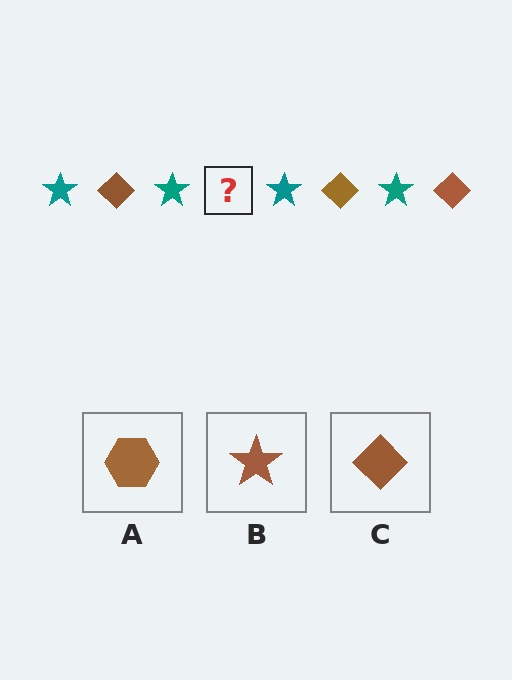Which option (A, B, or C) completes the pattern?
C.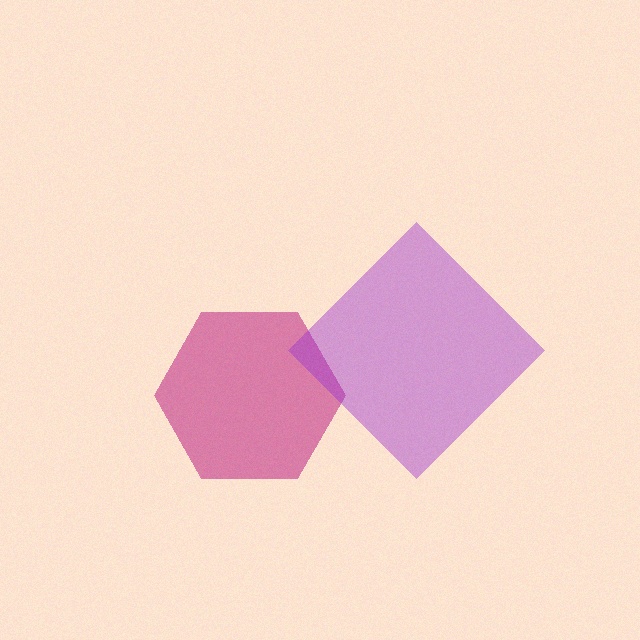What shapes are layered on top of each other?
The layered shapes are: a magenta hexagon, a purple diamond.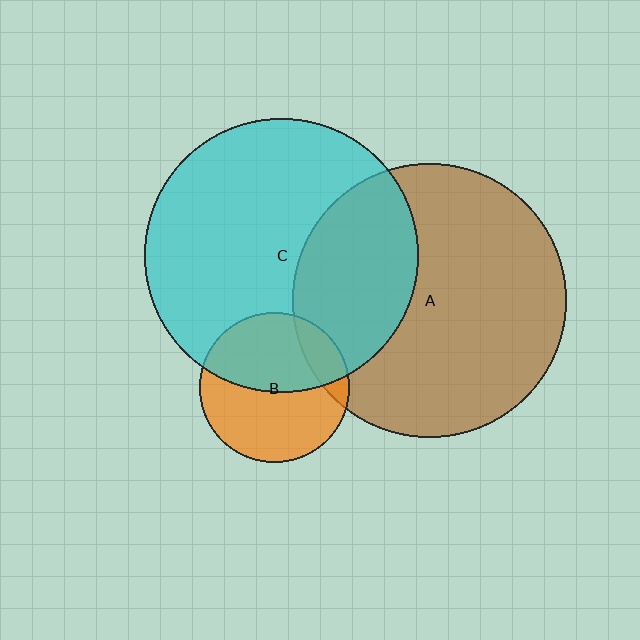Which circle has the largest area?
Circle C (cyan).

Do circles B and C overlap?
Yes.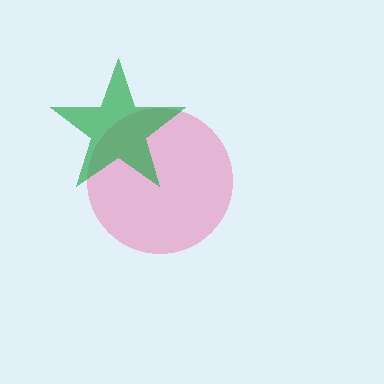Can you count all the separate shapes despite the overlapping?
Yes, there are 2 separate shapes.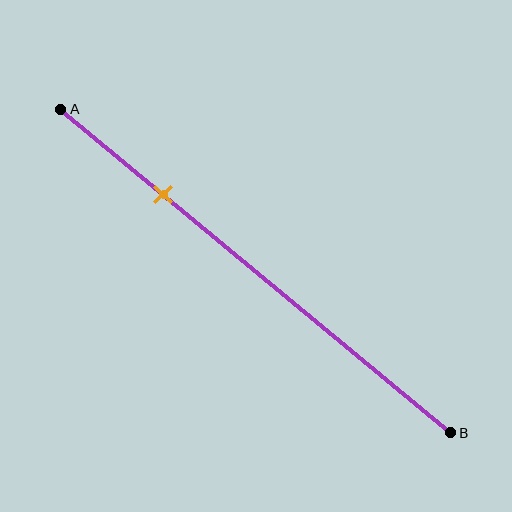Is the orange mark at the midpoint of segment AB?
No, the mark is at about 25% from A, not at the 50% midpoint.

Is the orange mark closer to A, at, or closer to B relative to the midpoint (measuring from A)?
The orange mark is closer to point A than the midpoint of segment AB.